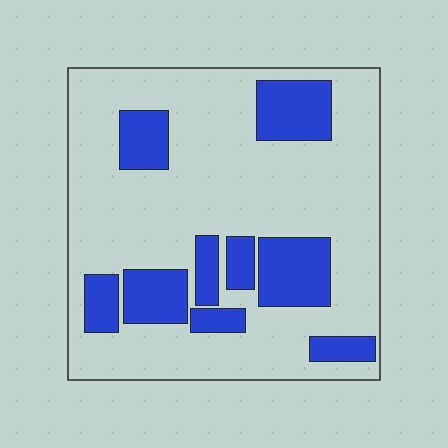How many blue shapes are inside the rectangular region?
9.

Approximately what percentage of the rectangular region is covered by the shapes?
Approximately 25%.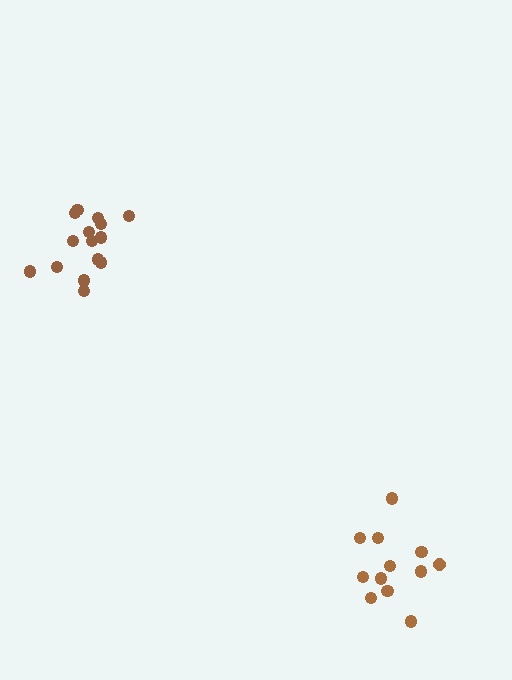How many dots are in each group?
Group 1: 15 dots, Group 2: 12 dots (27 total).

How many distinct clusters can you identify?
There are 2 distinct clusters.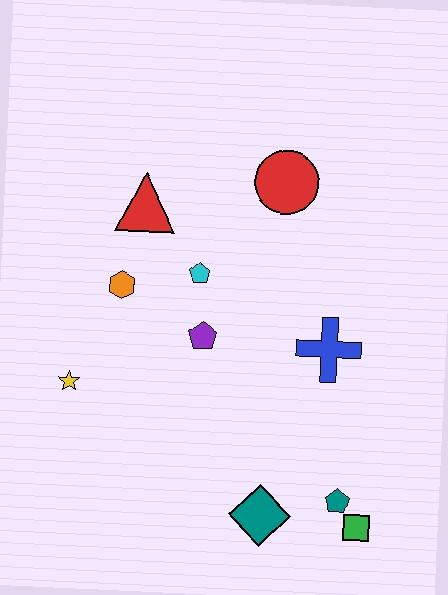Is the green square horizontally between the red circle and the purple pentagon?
No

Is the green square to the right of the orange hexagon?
Yes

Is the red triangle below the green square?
No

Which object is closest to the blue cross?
The purple pentagon is closest to the blue cross.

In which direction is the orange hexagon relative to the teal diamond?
The orange hexagon is above the teal diamond.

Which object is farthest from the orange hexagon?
The green square is farthest from the orange hexagon.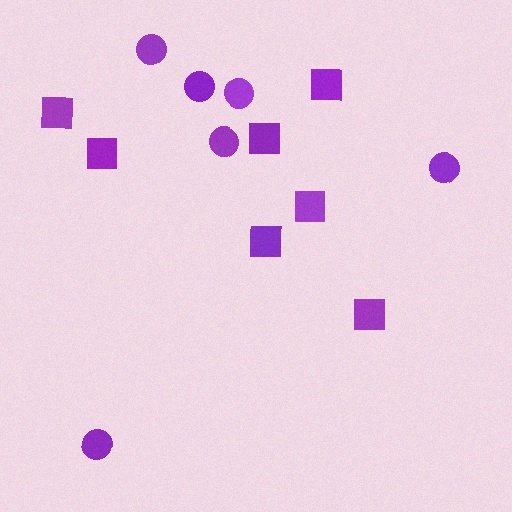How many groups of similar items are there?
There are 2 groups: one group of squares (7) and one group of circles (6).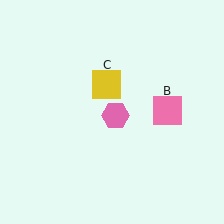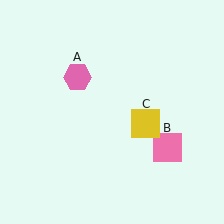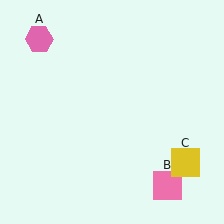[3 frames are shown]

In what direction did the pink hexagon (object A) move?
The pink hexagon (object A) moved up and to the left.